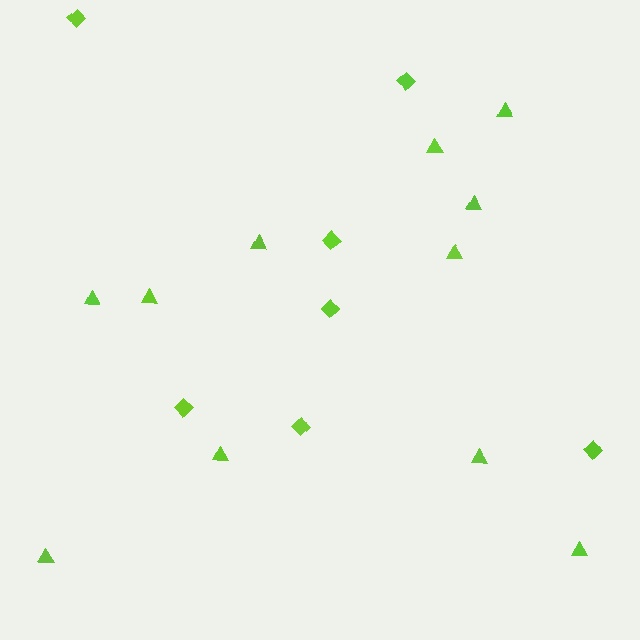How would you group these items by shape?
There are 2 groups: one group of diamonds (7) and one group of triangles (11).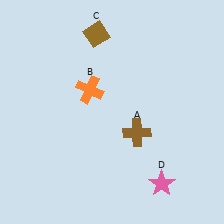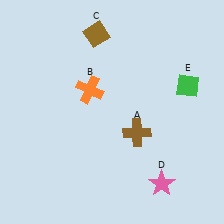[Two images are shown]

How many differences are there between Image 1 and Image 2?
There is 1 difference between the two images.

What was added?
A green diamond (E) was added in Image 2.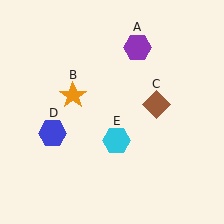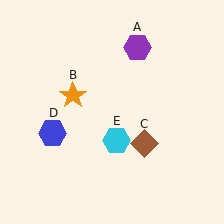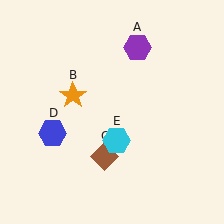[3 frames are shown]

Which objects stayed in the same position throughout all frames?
Purple hexagon (object A) and orange star (object B) and blue hexagon (object D) and cyan hexagon (object E) remained stationary.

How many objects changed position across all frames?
1 object changed position: brown diamond (object C).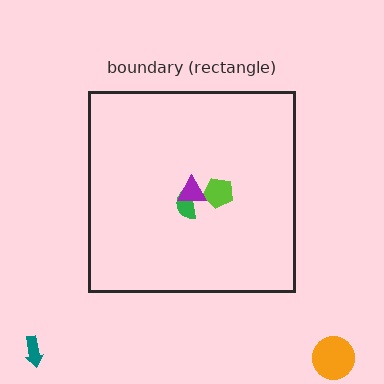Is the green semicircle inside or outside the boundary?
Inside.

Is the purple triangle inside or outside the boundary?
Inside.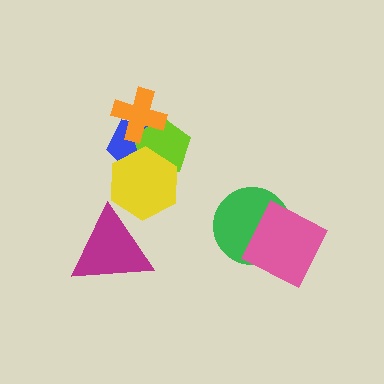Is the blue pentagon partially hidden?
Yes, it is partially covered by another shape.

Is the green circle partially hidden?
Yes, it is partially covered by another shape.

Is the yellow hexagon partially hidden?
Yes, it is partially covered by another shape.